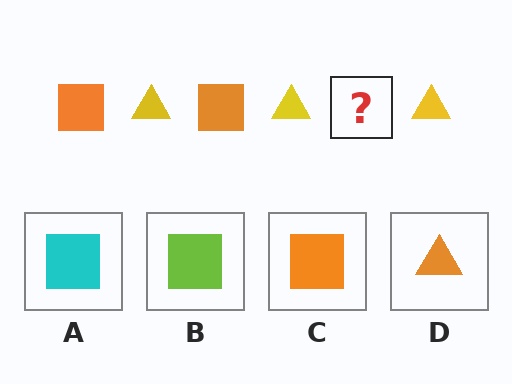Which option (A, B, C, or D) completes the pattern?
C.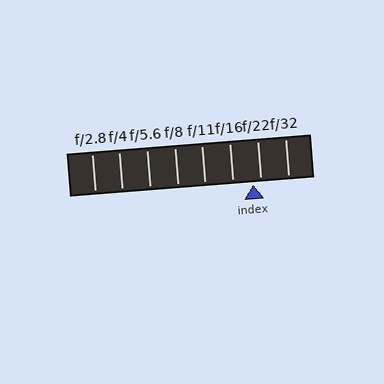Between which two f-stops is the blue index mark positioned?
The index mark is between f/16 and f/22.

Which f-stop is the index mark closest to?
The index mark is closest to f/22.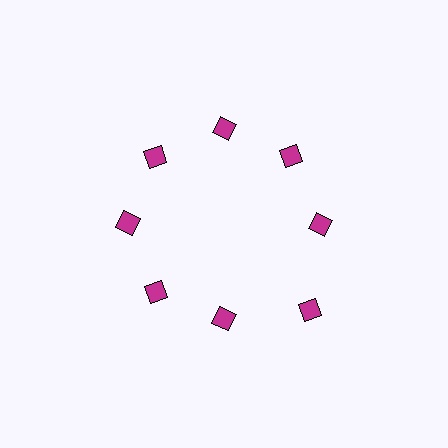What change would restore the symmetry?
The symmetry would be restored by moving it inward, back onto the ring so that all 8 diamonds sit at equal angles and equal distance from the center.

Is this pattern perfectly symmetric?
No. The 8 magenta diamonds are arranged in a ring, but one element near the 4 o'clock position is pushed outward from the center, breaking the 8-fold rotational symmetry.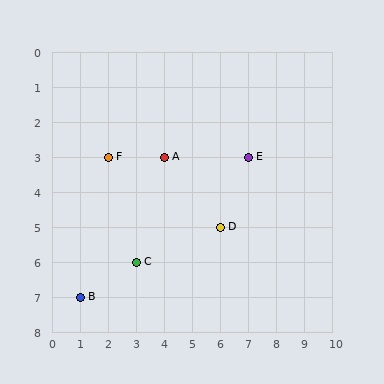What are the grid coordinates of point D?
Point D is at grid coordinates (6, 5).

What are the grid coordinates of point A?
Point A is at grid coordinates (4, 3).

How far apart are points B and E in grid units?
Points B and E are 6 columns and 4 rows apart (about 7.2 grid units diagonally).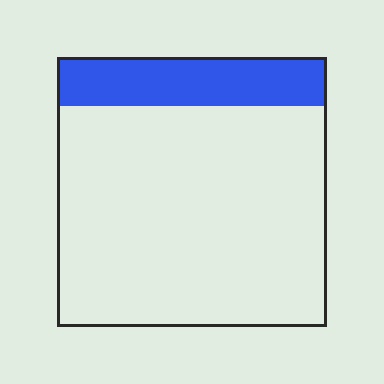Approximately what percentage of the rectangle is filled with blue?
Approximately 20%.